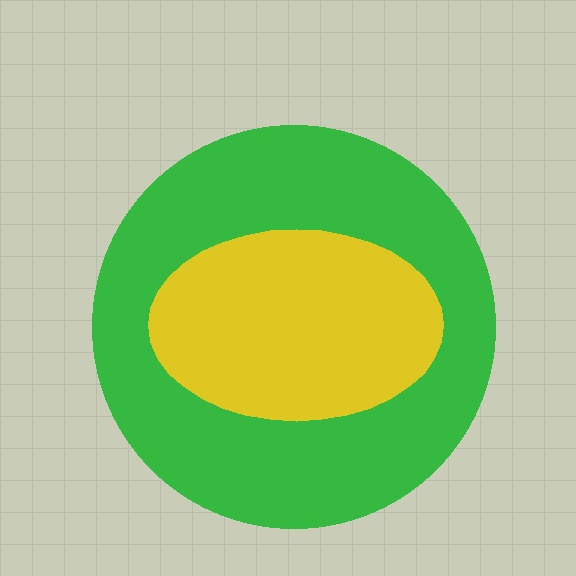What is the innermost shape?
The yellow ellipse.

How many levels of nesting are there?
2.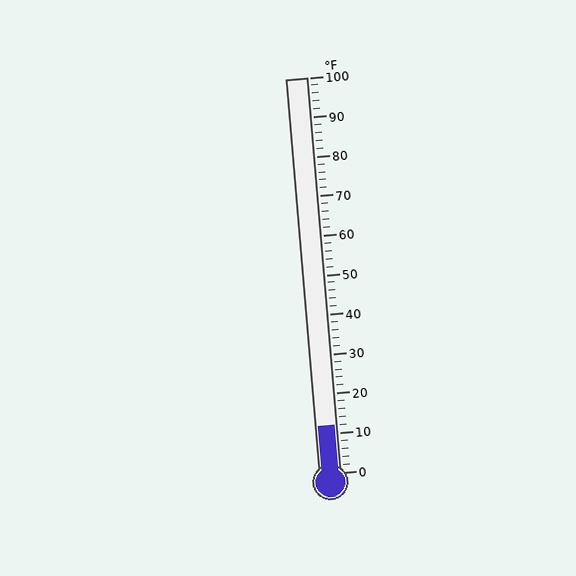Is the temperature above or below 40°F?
The temperature is below 40°F.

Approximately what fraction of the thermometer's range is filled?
The thermometer is filled to approximately 10% of its range.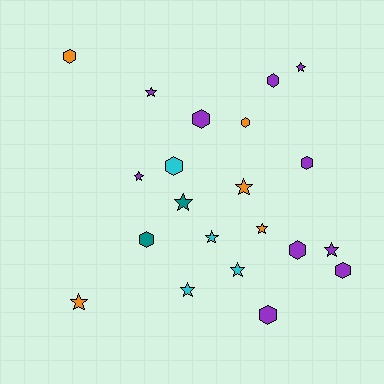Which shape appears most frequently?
Star, with 11 objects.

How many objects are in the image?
There are 21 objects.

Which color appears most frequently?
Purple, with 10 objects.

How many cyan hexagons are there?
There is 1 cyan hexagon.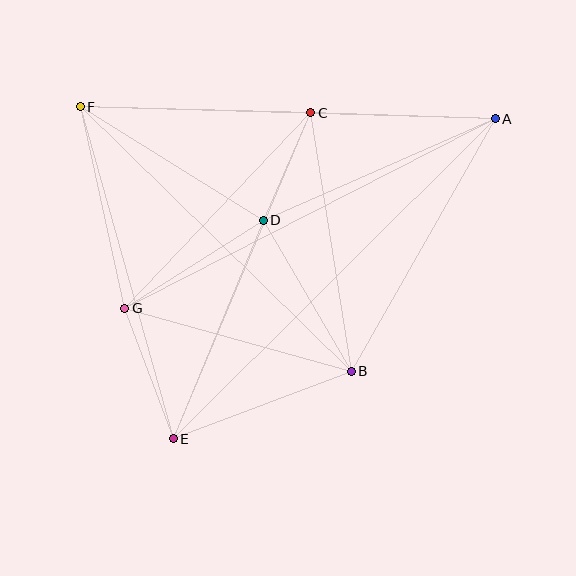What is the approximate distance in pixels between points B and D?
The distance between B and D is approximately 175 pixels.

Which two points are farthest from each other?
Points A and E are farthest from each other.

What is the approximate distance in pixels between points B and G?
The distance between B and G is approximately 235 pixels.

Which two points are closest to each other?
Points C and D are closest to each other.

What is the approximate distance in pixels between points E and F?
The distance between E and F is approximately 345 pixels.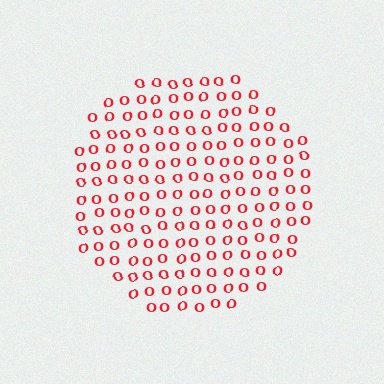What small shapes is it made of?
It is made of small letter O's.